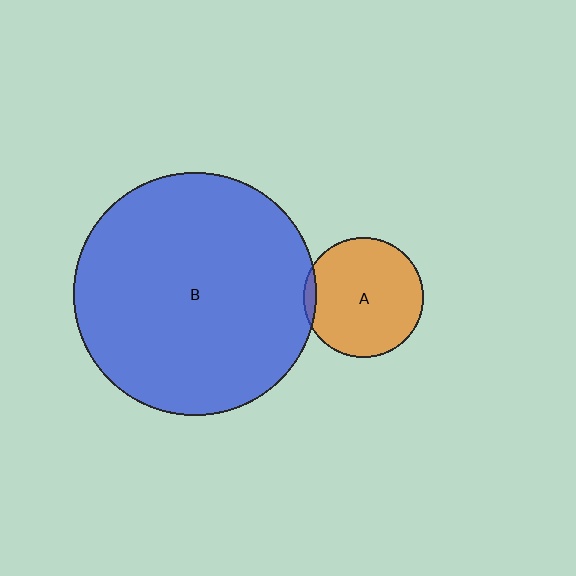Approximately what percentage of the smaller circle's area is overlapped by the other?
Approximately 5%.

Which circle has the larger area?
Circle B (blue).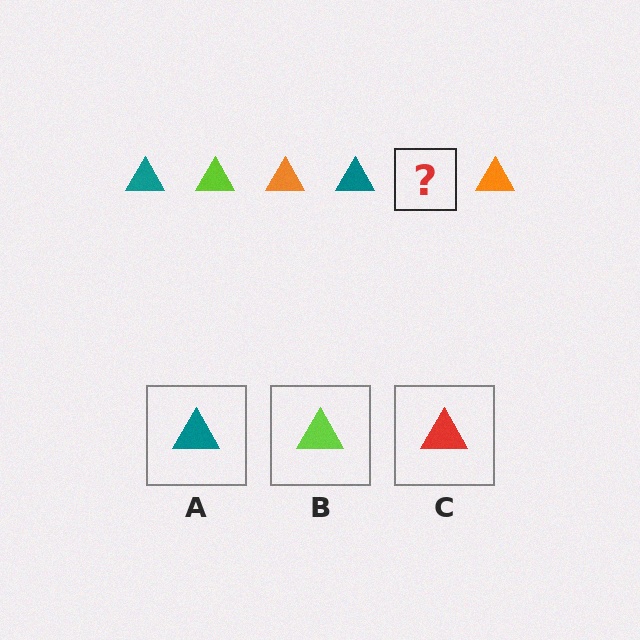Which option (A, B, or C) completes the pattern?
B.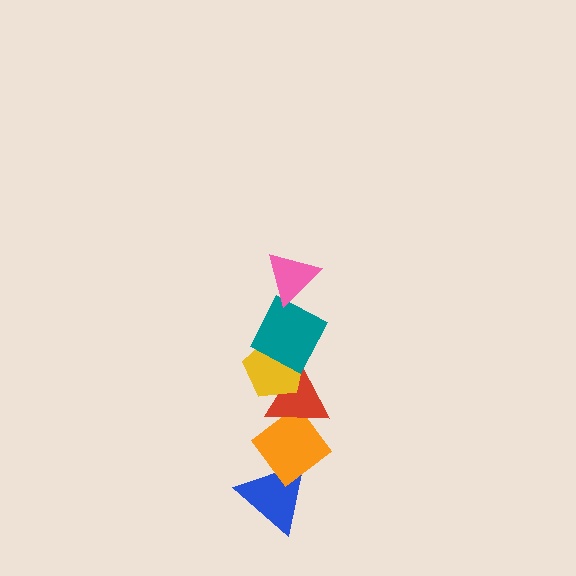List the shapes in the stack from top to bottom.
From top to bottom: the pink triangle, the teal square, the yellow pentagon, the red triangle, the orange diamond, the blue triangle.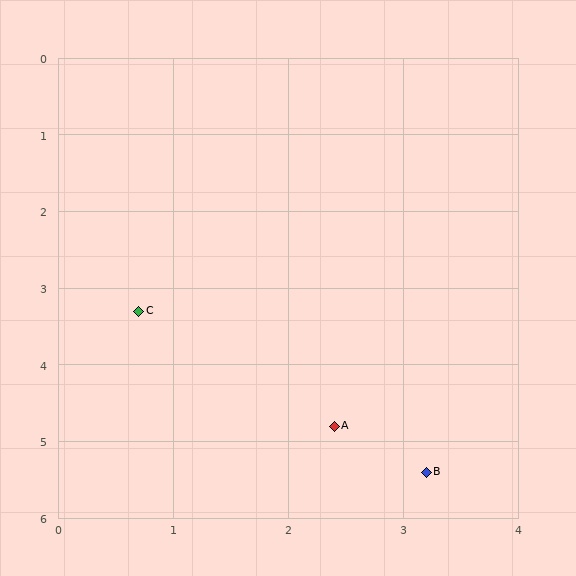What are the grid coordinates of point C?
Point C is at approximately (0.7, 3.3).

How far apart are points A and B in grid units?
Points A and B are about 1.0 grid units apart.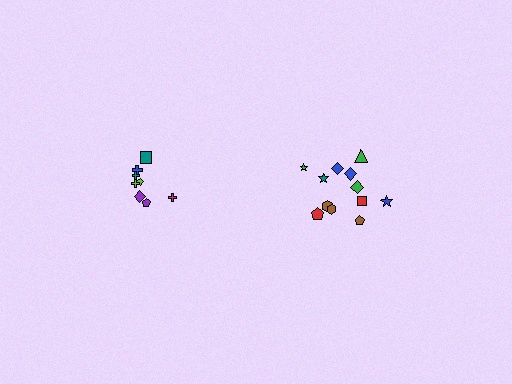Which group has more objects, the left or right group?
The right group.